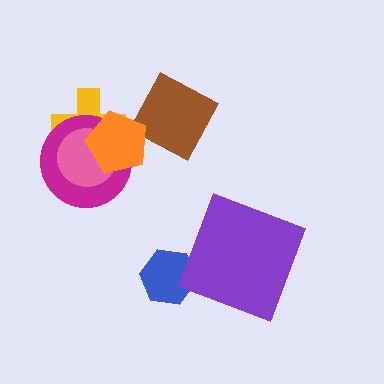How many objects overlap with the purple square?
0 objects overlap with the purple square.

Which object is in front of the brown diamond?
The orange pentagon is in front of the brown diamond.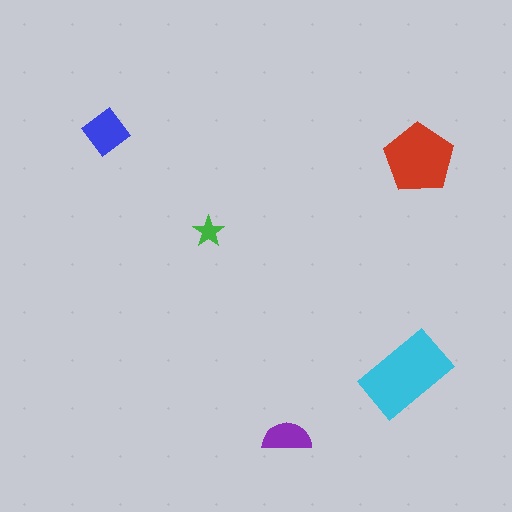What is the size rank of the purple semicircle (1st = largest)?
4th.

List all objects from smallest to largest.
The green star, the purple semicircle, the blue diamond, the red pentagon, the cyan rectangle.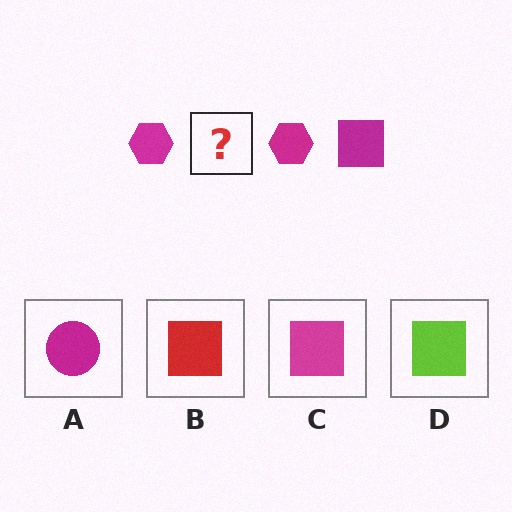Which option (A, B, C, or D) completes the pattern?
C.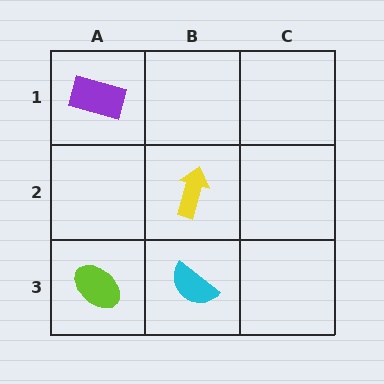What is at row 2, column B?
A yellow arrow.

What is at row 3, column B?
A cyan semicircle.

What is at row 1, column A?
A purple rectangle.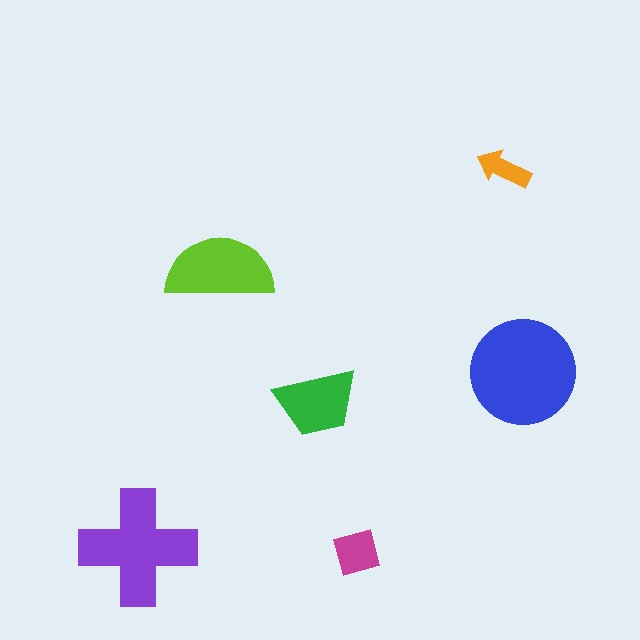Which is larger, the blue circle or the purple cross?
The blue circle.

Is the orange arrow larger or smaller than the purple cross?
Smaller.